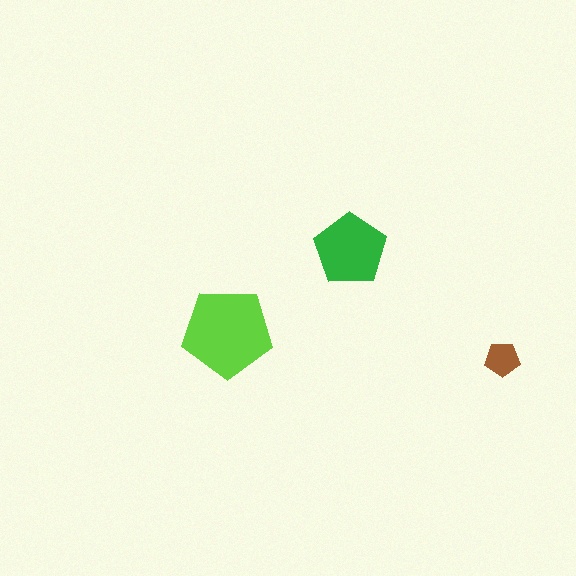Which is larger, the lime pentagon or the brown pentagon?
The lime one.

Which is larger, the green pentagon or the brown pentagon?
The green one.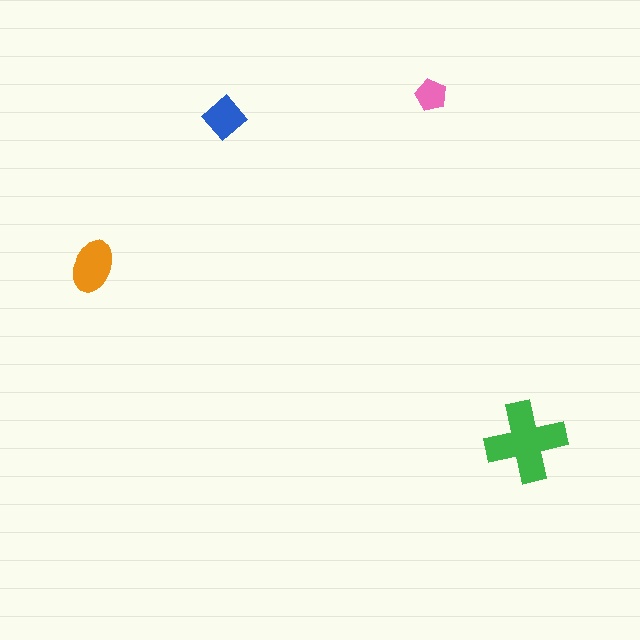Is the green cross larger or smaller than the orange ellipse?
Larger.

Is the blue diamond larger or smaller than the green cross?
Smaller.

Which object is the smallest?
The pink pentagon.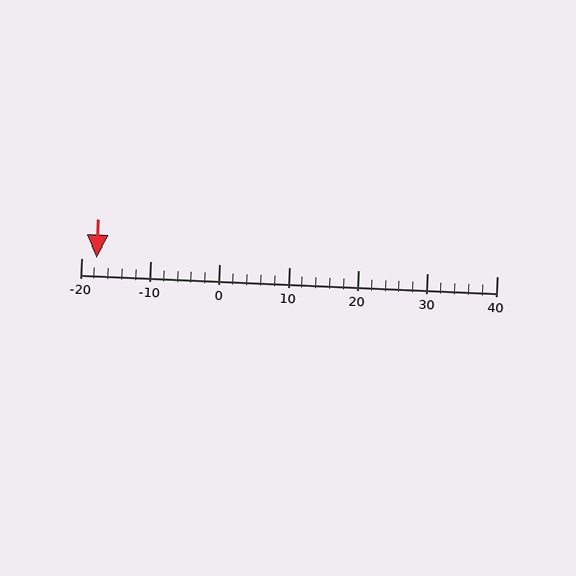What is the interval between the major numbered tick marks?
The major tick marks are spaced 10 units apart.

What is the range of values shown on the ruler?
The ruler shows values from -20 to 40.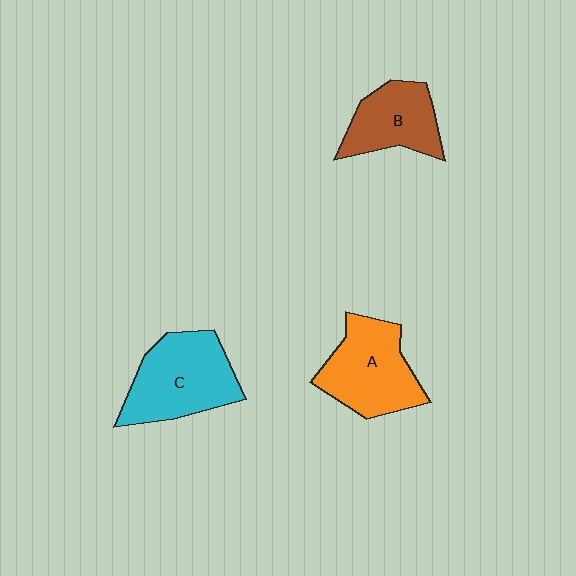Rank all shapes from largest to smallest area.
From largest to smallest: C (cyan), A (orange), B (brown).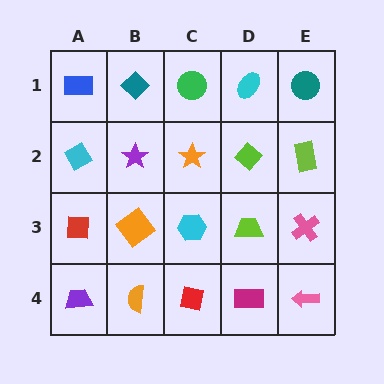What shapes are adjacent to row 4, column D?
A lime trapezoid (row 3, column D), a red square (row 4, column C), a pink arrow (row 4, column E).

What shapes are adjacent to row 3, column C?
An orange star (row 2, column C), a red square (row 4, column C), an orange diamond (row 3, column B), a lime trapezoid (row 3, column D).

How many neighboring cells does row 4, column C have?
3.